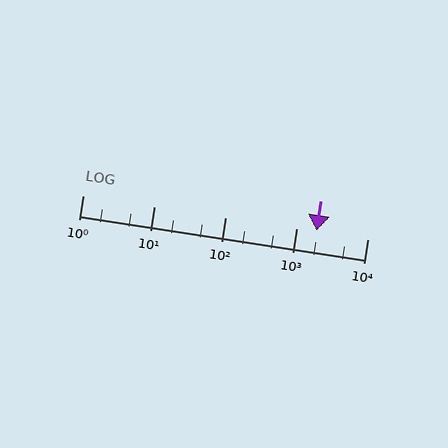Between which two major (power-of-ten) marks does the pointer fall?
The pointer is between 1000 and 10000.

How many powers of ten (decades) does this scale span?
The scale spans 4 decades, from 1 to 10000.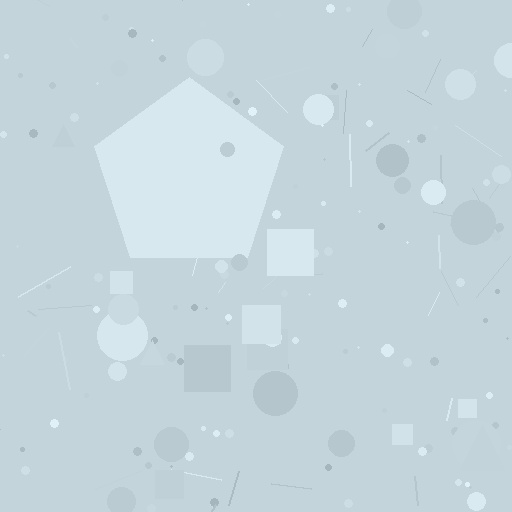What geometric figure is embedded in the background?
A pentagon is embedded in the background.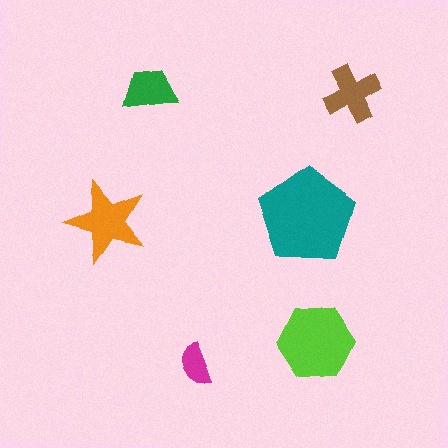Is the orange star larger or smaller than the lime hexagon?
Smaller.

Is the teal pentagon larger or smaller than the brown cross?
Larger.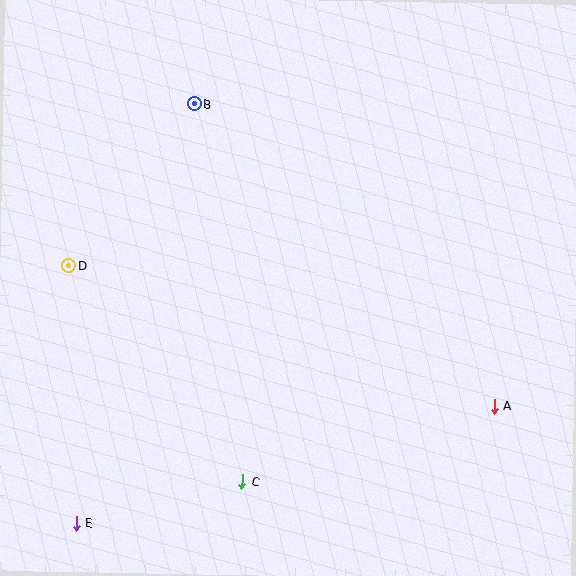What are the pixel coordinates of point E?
Point E is at (76, 523).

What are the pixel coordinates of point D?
Point D is at (69, 266).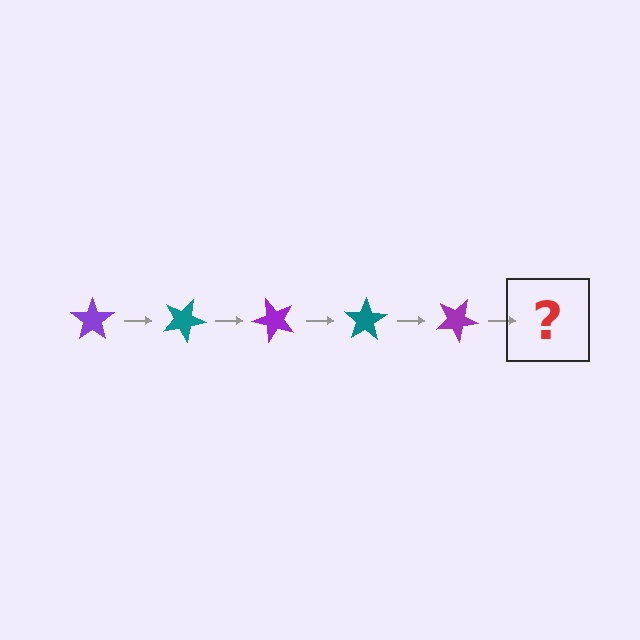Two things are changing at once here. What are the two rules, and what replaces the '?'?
The two rules are that it rotates 25 degrees each step and the color cycles through purple and teal. The '?' should be a teal star, rotated 125 degrees from the start.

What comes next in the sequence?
The next element should be a teal star, rotated 125 degrees from the start.